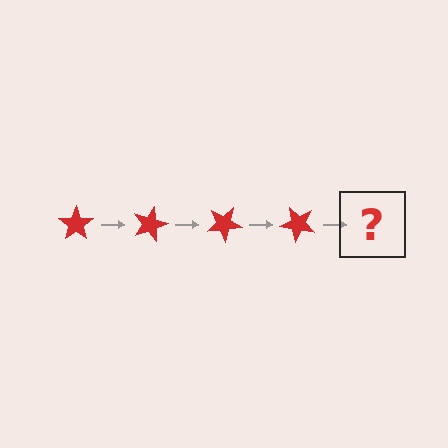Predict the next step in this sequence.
The next step is a red star rotated 60 degrees.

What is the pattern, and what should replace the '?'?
The pattern is that the star rotates 15 degrees each step. The '?' should be a red star rotated 60 degrees.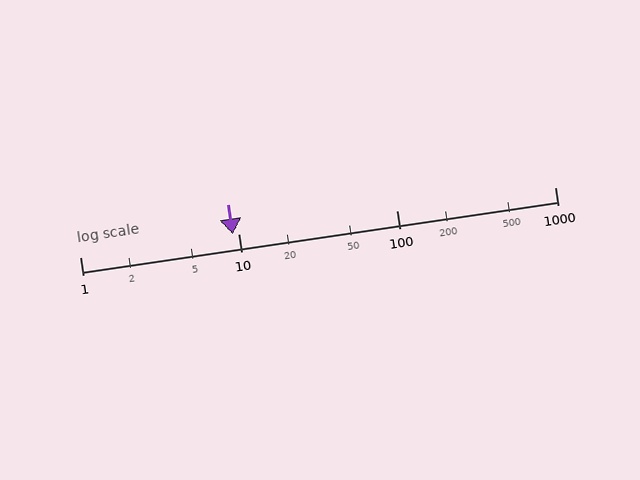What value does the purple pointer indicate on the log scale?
The pointer indicates approximately 9.2.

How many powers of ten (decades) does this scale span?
The scale spans 3 decades, from 1 to 1000.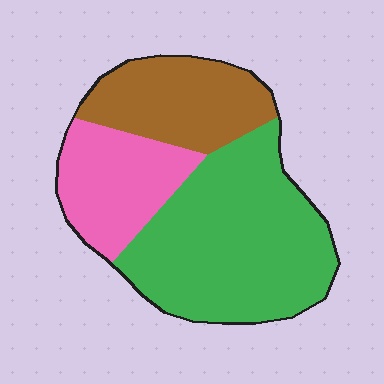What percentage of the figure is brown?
Brown takes up about one quarter (1/4) of the figure.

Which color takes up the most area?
Green, at roughly 50%.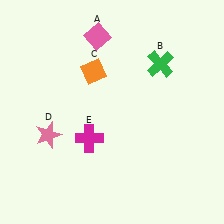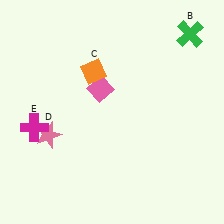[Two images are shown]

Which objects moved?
The objects that moved are: the pink diamond (A), the green cross (B), the magenta cross (E).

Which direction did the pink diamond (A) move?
The pink diamond (A) moved down.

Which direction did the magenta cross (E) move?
The magenta cross (E) moved left.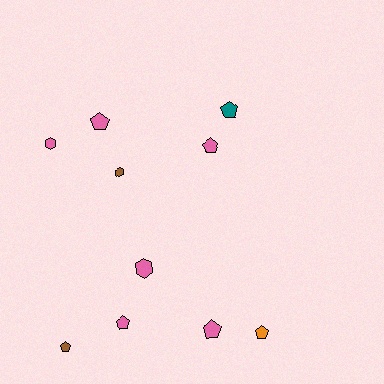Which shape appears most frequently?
Pentagon, with 7 objects.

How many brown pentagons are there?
There is 1 brown pentagon.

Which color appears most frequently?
Pink, with 6 objects.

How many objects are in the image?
There are 10 objects.